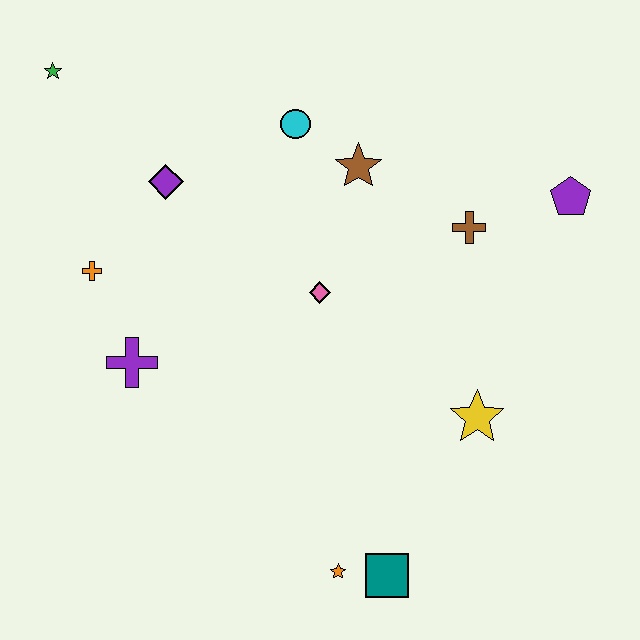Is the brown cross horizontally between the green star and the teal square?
No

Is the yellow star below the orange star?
No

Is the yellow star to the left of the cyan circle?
No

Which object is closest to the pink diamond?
The brown star is closest to the pink diamond.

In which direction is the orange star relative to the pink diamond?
The orange star is below the pink diamond.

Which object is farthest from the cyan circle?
The teal square is farthest from the cyan circle.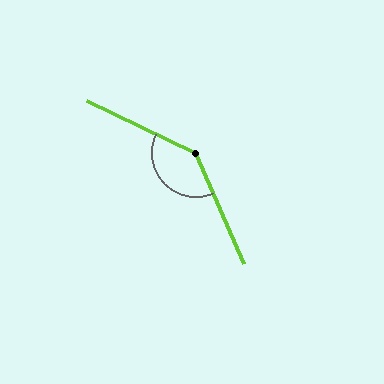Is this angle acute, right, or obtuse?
It is obtuse.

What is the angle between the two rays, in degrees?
Approximately 139 degrees.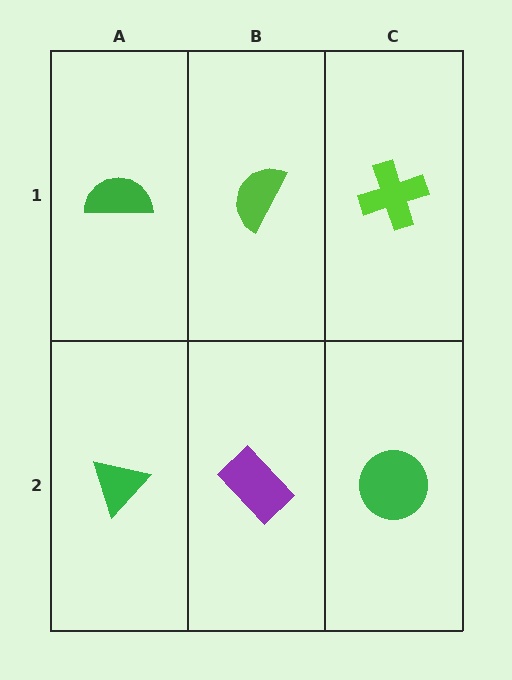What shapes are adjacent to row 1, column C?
A green circle (row 2, column C), a lime semicircle (row 1, column B).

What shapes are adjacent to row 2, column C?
A lime cross (row 1, column C), a purple rectangle (row 2, column B).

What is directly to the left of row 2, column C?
A purple rectangle.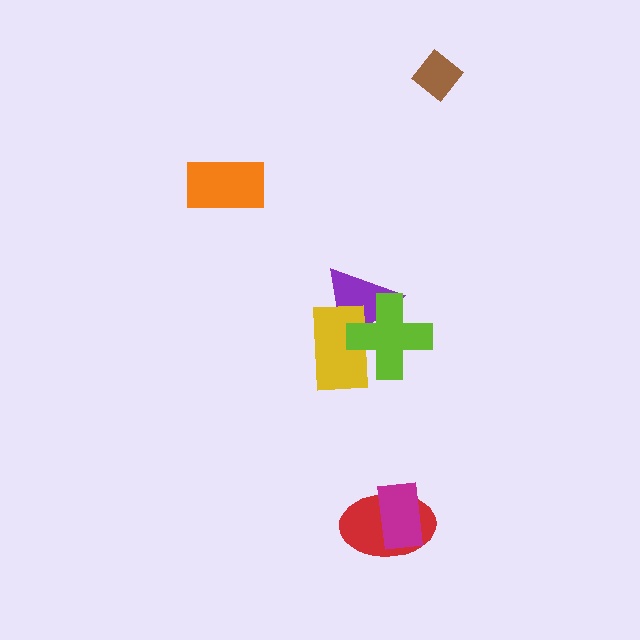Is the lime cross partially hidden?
No, no other shape covers it.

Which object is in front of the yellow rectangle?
The lime cross is in front of the yellow rectangle.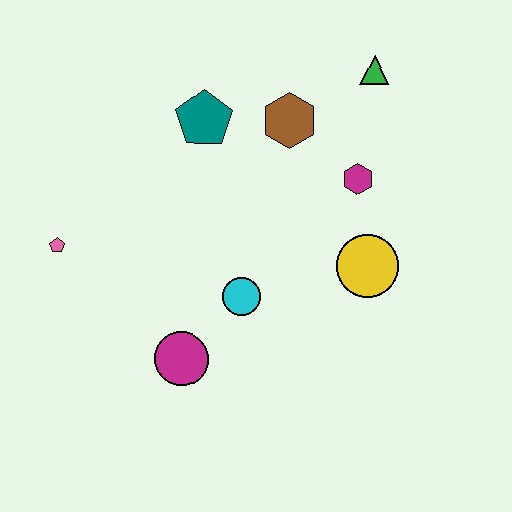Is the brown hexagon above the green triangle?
No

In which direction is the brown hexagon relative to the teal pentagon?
The brown hexagon is to the right of the teal pentagon.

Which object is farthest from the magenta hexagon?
The pink pentagon is farthest from the magenta hexagon.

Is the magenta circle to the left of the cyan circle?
Yes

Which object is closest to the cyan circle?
The magenta circle is closest to the cyan circle.